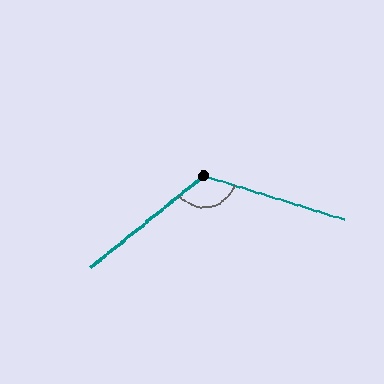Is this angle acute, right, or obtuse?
It is obtuse.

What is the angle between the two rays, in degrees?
Approximately 123 degrees.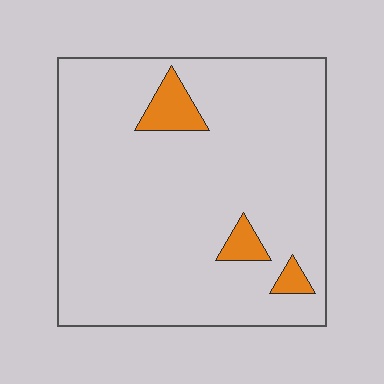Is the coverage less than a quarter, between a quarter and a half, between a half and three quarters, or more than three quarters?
Less than a quarter.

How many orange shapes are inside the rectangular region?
3.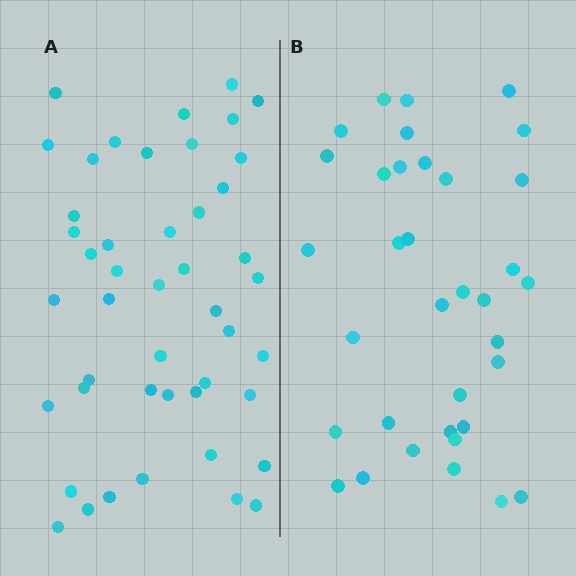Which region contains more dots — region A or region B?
Region A (the left region) has more dots.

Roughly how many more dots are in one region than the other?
Region A has roughly 12 or so more dots than region B.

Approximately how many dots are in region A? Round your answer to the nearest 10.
About 50 dots. (The exact count is 46, which rounds to 50.)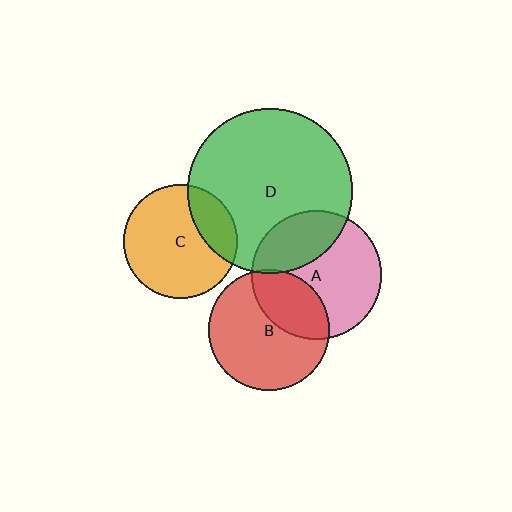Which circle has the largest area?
Circle D (green).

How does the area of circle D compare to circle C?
Approximately 2.1 times.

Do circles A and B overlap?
Yes.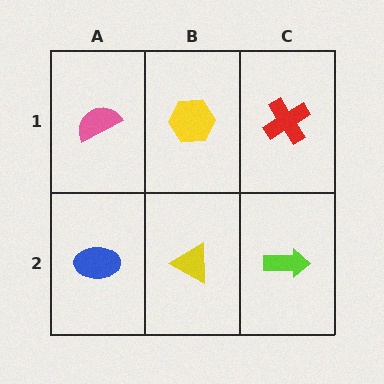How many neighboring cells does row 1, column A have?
2.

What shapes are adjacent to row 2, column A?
A pink semicircle (row 1, column A), a yellow triangle (row 2, column B).